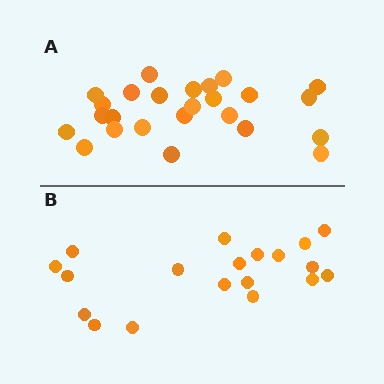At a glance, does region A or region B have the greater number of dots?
Region A (the top region) has more dots.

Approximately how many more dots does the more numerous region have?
Region A has about 6 more dots than region B.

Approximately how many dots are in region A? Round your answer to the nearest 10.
About 20 dots. (The exact count is 25, which rounds to 20.)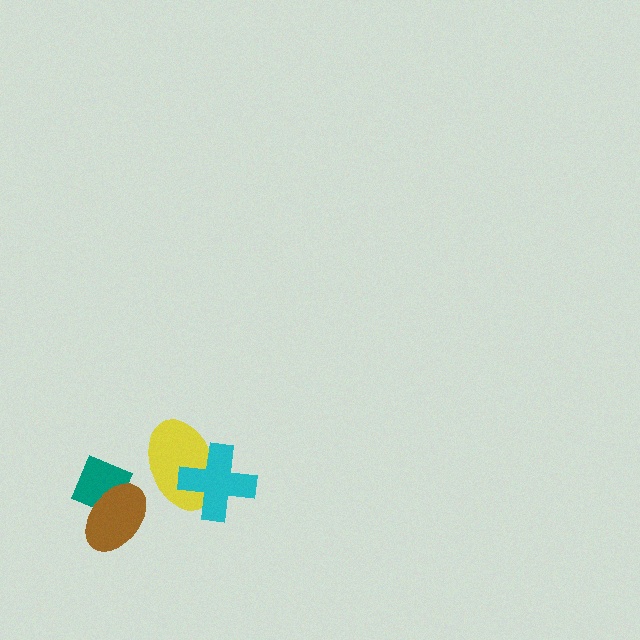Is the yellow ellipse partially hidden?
Yes, it is partially covered by another shape.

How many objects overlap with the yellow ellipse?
1 object overlaps with the yellow ellipse.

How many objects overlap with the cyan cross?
1 object overlaps with the cyan cross.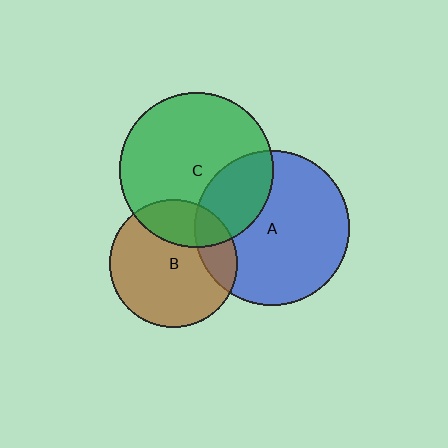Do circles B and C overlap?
Yes.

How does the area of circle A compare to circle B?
Approximately 1.5 times.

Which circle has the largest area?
Circle A (blue).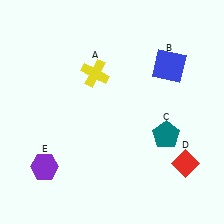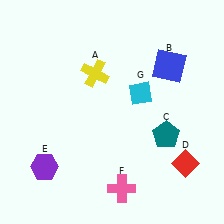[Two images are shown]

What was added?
A pink cross (F), a cyan diamond (G) were added in Image 2.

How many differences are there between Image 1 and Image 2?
There are 2 differences between the two images.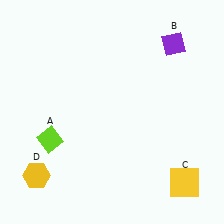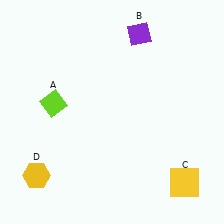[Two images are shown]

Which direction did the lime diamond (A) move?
The lime diamond (A) moved up.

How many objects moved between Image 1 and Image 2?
2 objects moved between the two images.